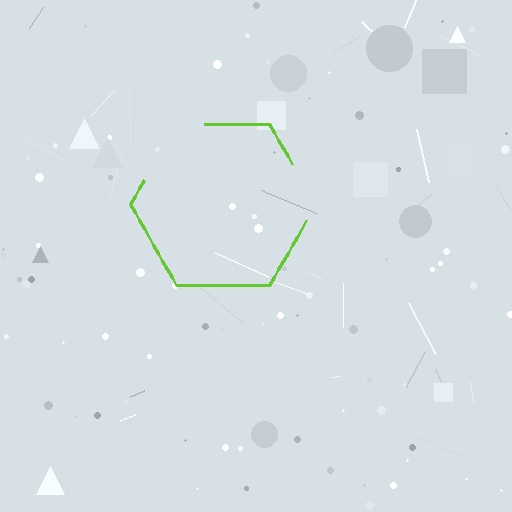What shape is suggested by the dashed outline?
The dashed outline suggests a hexagon.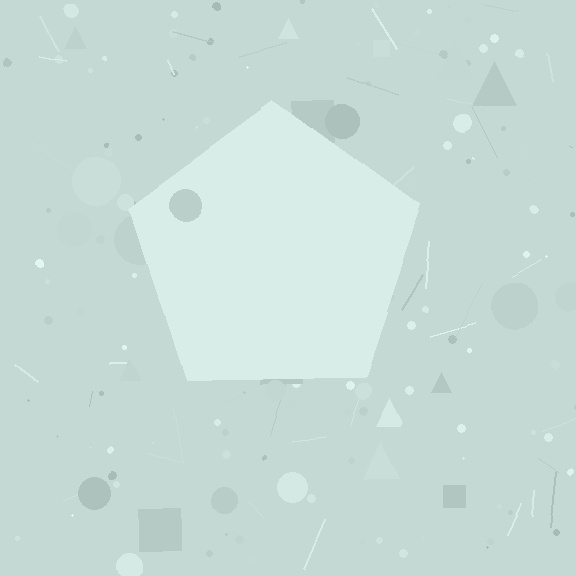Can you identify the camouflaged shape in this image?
The camouflaged shape is a pentagon.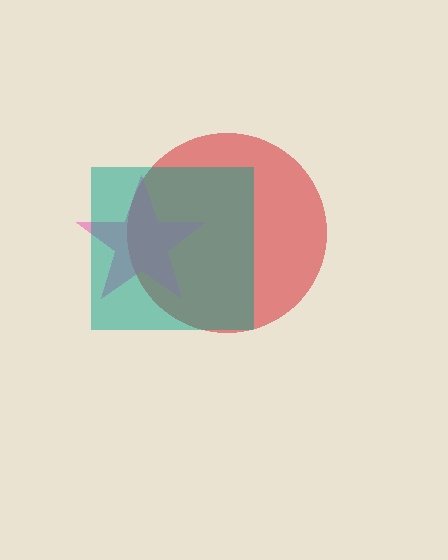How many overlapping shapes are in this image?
There are 3 overlapping shapes in the image.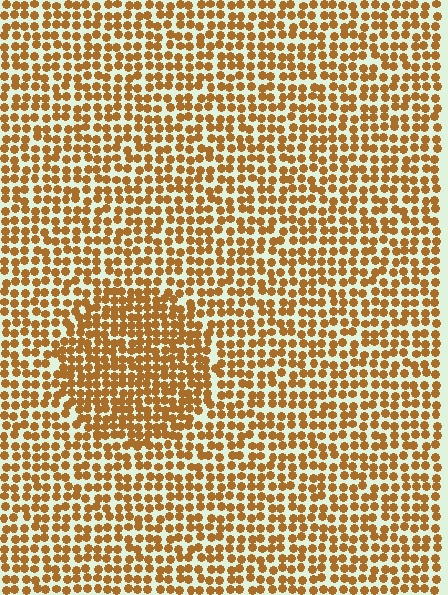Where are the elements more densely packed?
The elements are more densely packed inside the circle boundary.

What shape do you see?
I see a circle.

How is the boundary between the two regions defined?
The boundary is defined by a change in element density (approximately 1.5x ratio). All elements are the same color, size, and shape.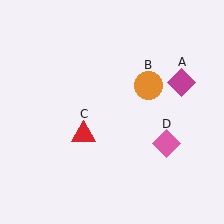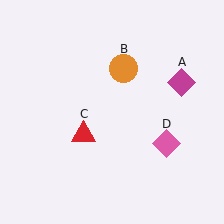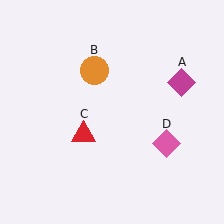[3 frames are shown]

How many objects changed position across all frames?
1 object changed position: orange circle (object B).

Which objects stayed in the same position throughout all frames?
Magenta diamond (object A) and red triangle (object C) and pink diamond (object D) remained stationary.